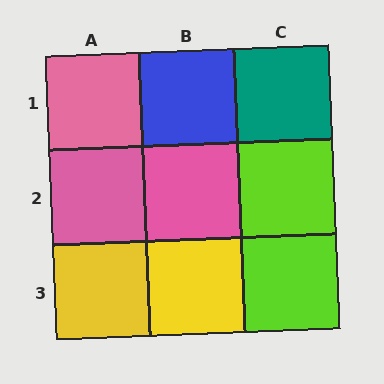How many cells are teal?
1 cell is teal.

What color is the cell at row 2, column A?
Pink.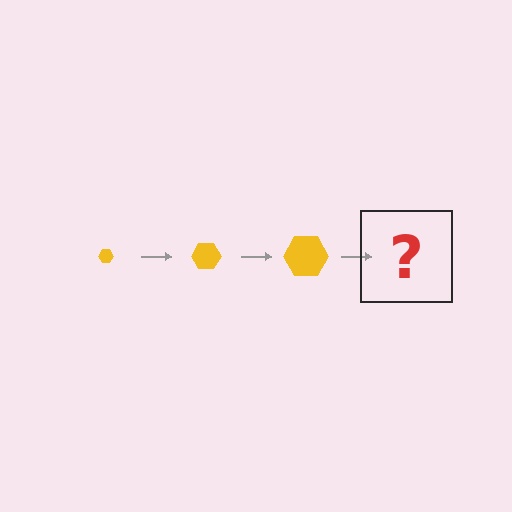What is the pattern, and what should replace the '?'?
The pattern is that the hexagon gets progressively larger each step. The '?' should be a yellow hexagon, larger than the previous one.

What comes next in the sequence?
The next element should be a yellow hexagon, larger than the previous one.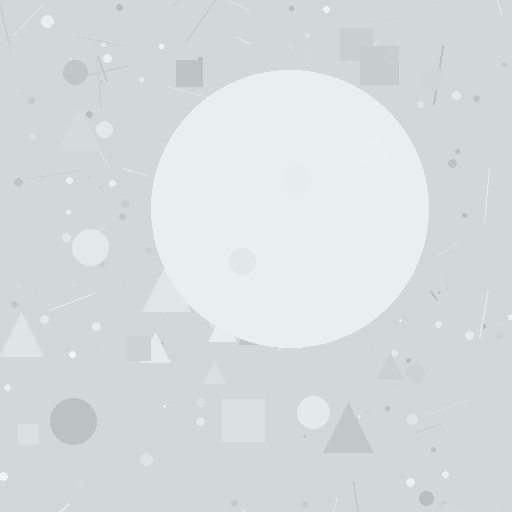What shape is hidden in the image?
A circle is hidden in the image.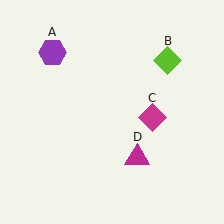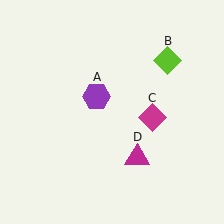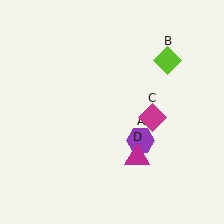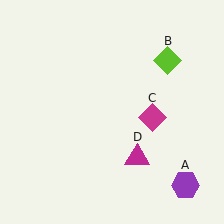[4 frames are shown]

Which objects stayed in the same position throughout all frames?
Lime diamond (object B) and magenta diamond (object C) and magenta triangle (object D) remained stationary.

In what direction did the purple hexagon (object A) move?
The purple hexagon (object A) moved down and to the right.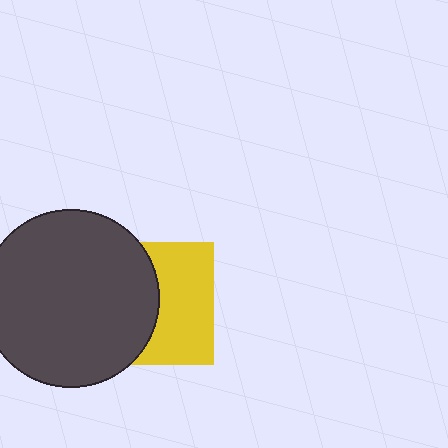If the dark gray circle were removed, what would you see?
You would see the complete yellow square.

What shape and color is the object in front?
The object in front is a dark gray circle.